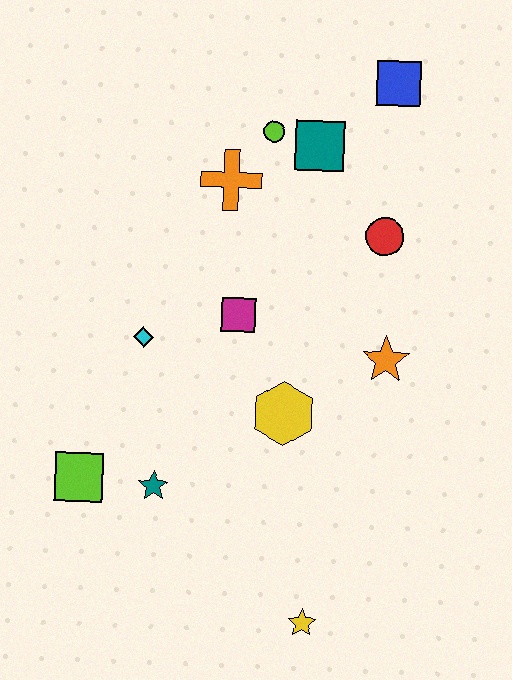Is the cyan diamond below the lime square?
No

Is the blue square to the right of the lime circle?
Yes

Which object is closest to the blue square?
The teal square is closest to the blue square.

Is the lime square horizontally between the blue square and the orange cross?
No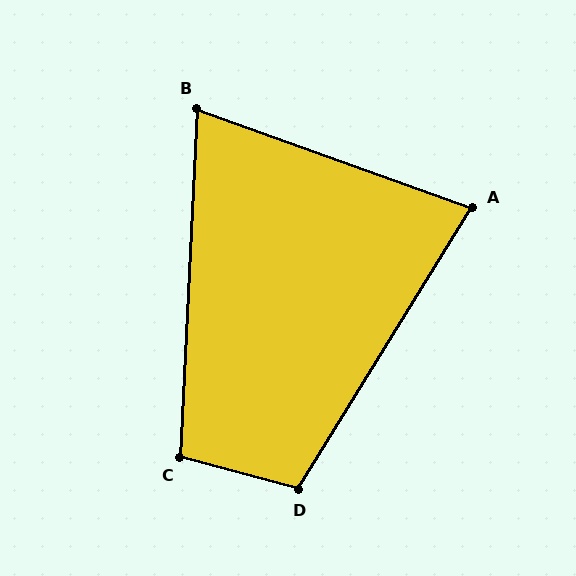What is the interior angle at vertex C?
Approximately 102 degrees (obtuse).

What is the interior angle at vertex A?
Approximately 78 degrees (acute).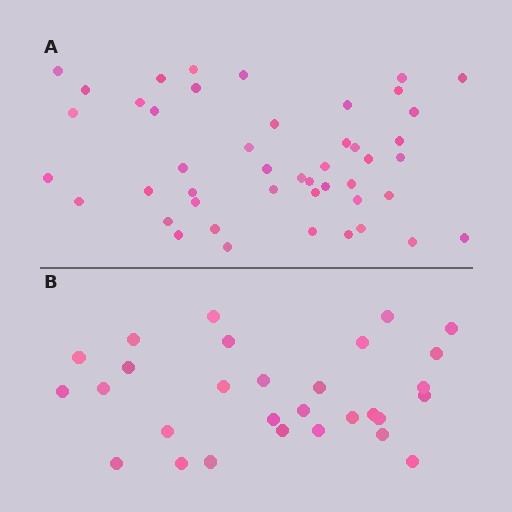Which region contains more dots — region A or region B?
Region A (the top region) has more dots.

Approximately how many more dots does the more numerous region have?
Region A has approximately 15 more dots than region B.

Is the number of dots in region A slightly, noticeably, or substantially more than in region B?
Region A has substantially more. The ratio is roughly 1.6 to 1.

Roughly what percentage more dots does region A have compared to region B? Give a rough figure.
About 60% more.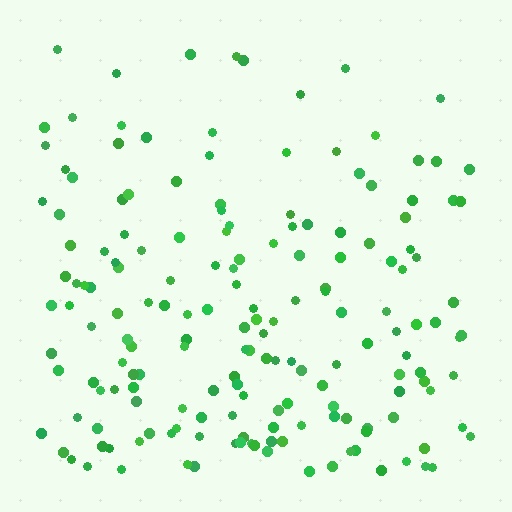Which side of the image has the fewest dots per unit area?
The top.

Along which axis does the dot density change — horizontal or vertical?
Vertical.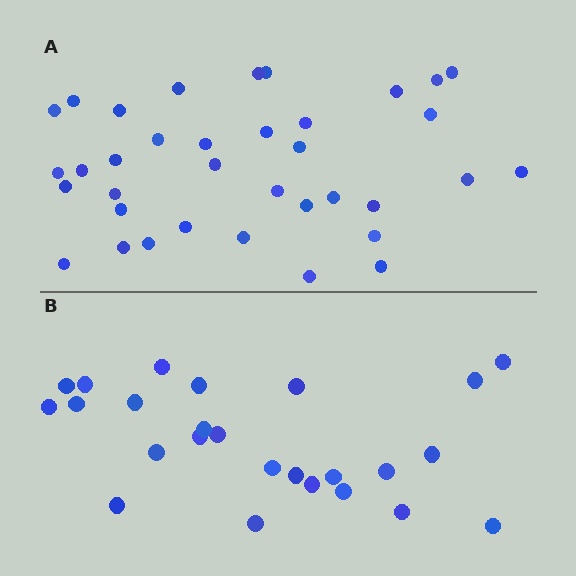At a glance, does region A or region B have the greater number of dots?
Region A (the top region) has more dots.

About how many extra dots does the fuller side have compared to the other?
Region A has roughly 12 or so more dots than region B.